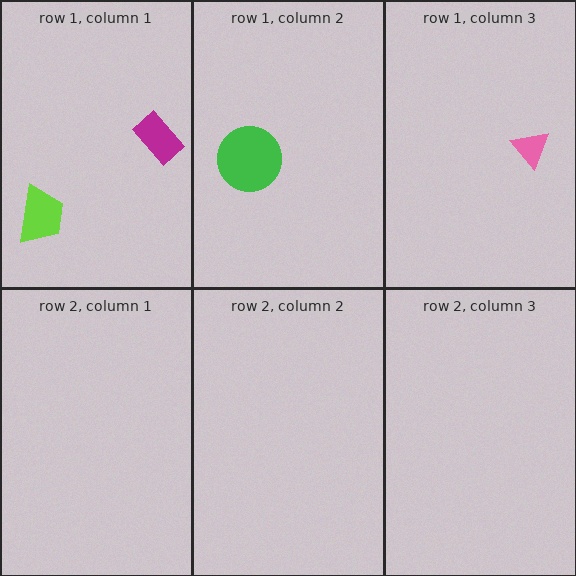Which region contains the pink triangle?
The row 1, column 3 region.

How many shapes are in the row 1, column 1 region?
2.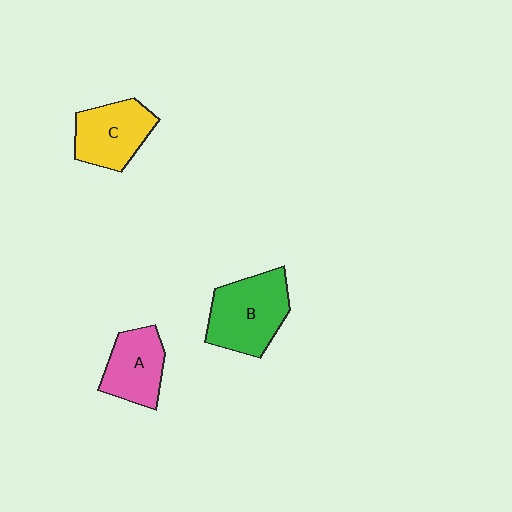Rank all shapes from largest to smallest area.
From largest to smallest: B (green), C (yellow), A (pink).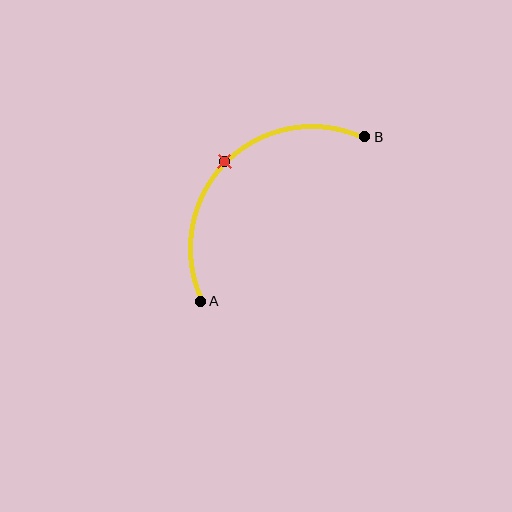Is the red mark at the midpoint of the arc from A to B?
Yes. The red mark lies on the arc at equal arc-length from both A and B — it is the arc midpoint.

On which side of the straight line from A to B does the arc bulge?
The arc bulges above and to the left of the straight line connecting A and B.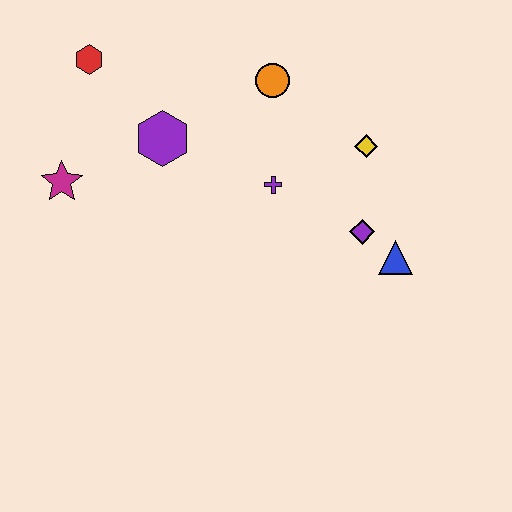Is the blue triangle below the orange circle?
Yes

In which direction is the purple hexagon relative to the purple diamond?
The purple hexagon is to the left of the purple diamond.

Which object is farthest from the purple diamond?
The red hexagon is farthest from the purple diamond.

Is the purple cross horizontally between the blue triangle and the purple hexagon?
Yes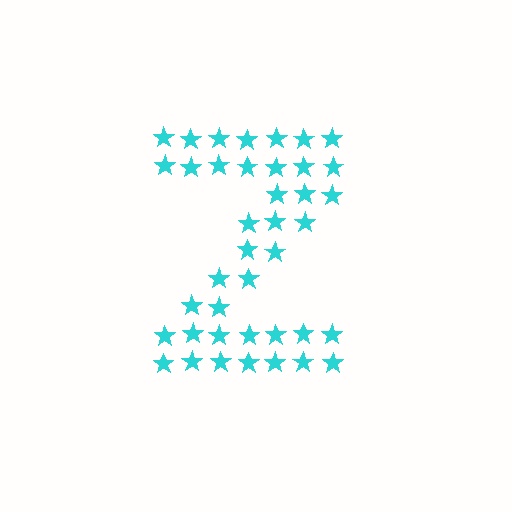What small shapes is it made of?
It is made of small stars.